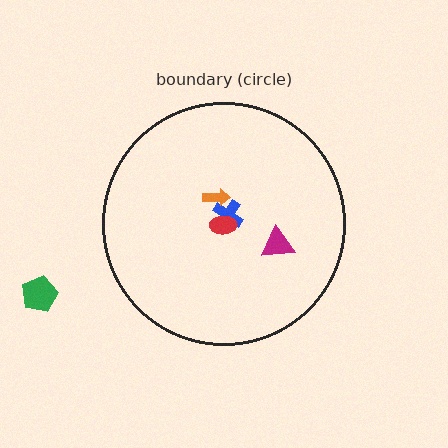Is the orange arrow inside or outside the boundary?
Inside.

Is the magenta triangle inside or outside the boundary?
Inside.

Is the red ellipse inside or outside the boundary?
Inside.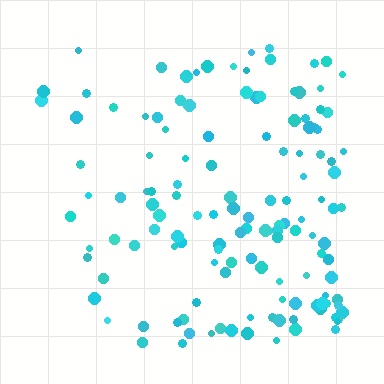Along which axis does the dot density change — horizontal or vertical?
Horizontal.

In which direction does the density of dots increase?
From left to right, with the right side densest.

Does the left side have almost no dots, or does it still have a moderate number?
Still a moderate number, just noticeably fewer than the right.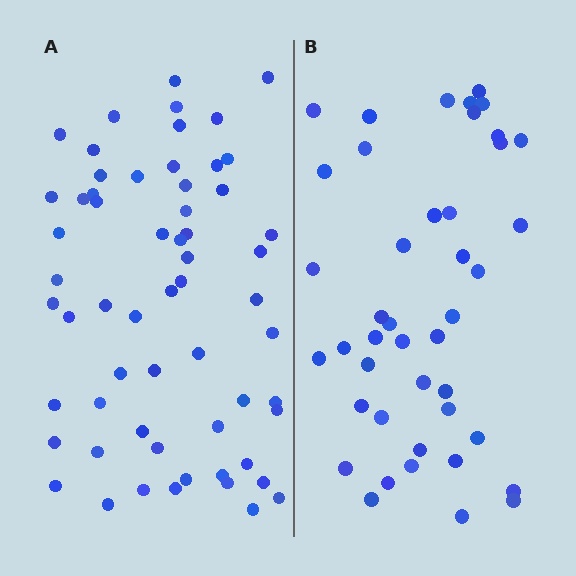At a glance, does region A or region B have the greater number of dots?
Region A (the left region) has more dots.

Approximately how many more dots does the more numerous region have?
Region A has approximately 15 more dots than region B.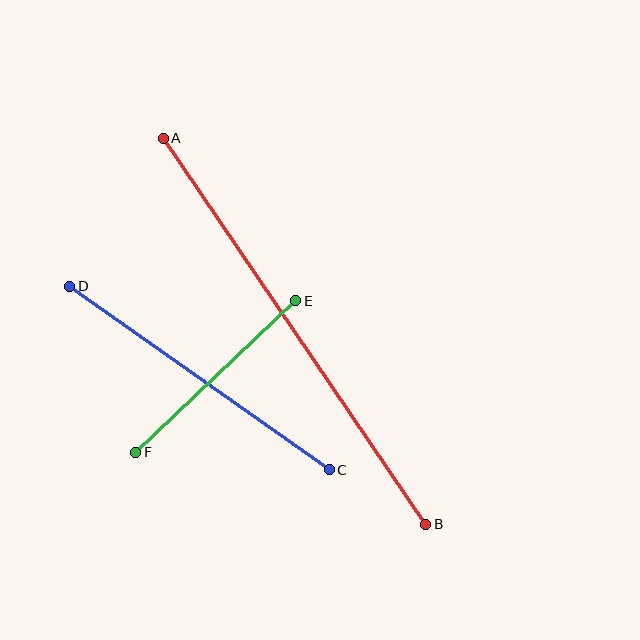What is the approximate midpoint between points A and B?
The midpoint is at approximately (295, 331) pixels.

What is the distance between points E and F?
The distance is approximately 220 pixels.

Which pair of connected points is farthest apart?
Points A and B are farthest apart.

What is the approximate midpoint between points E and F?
The midpoint is at approximately (216, 377) pixels.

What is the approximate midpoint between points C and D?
The midpoint is at approximately (199, 378) pixels.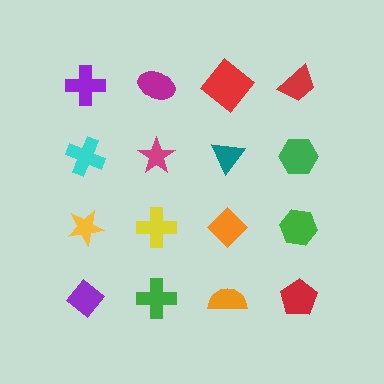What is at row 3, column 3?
An orange diamond.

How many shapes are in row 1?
4 shapes.